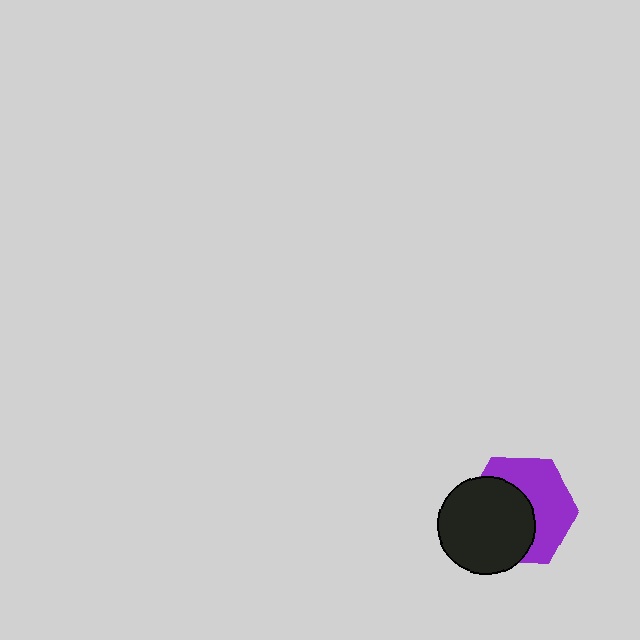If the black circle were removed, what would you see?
You would see the complete purple hexagon.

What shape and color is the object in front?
The object in front is a black circle.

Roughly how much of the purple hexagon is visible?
About half of it is visible (roughly 50%).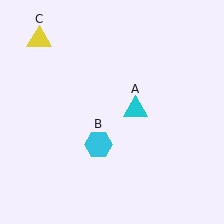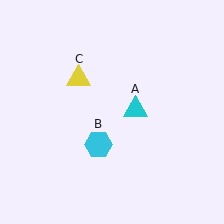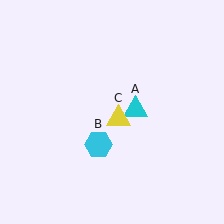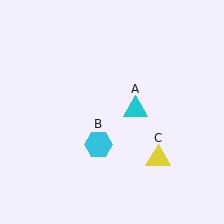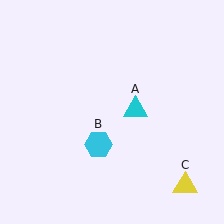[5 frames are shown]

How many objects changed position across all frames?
1 object changed position: yellow triangle (object C).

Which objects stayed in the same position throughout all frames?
Cyan triangle (object A) and cyan hexagon (object B) remained stationary.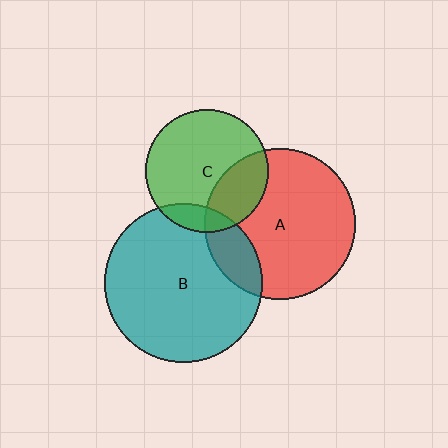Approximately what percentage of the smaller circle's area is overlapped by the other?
Approximately 30%.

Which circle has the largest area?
Circle B (teal).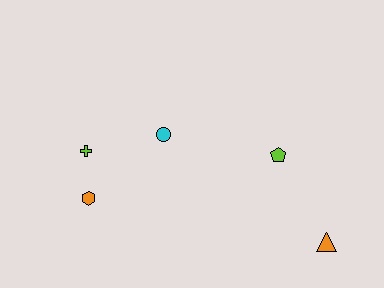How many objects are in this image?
There are 5 objects.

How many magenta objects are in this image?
There are no magenta objects.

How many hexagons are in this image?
There is 1 hexagon.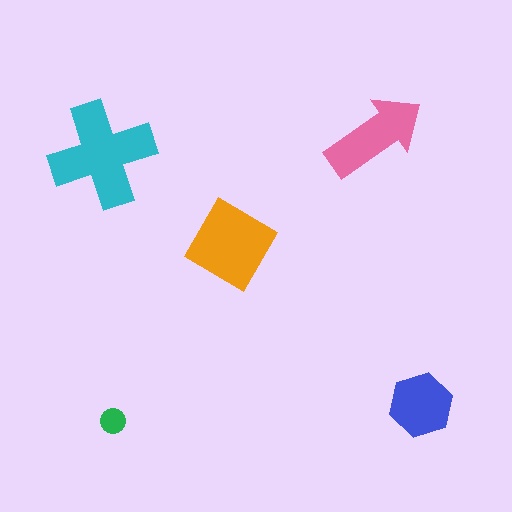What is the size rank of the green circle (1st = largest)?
5th.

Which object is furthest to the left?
The cyan cross is leftmost.